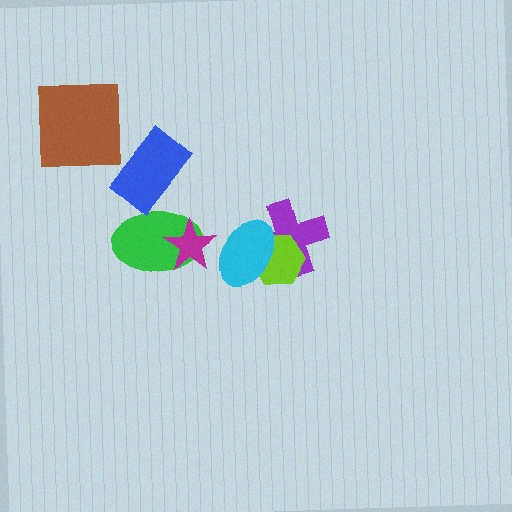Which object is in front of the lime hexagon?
The cyan ellipse is in front of the lime hexagon.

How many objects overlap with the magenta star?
2 objects overlap with the magenta star.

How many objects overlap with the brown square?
0 objects overlap with the brown square.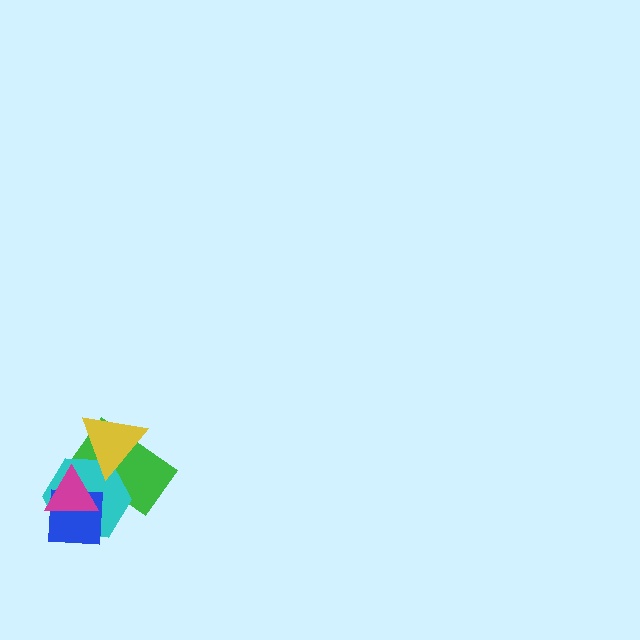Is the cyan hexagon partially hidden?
Yes, it is partially covered by another shape.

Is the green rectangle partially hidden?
Yes, it is partially covered by another shape.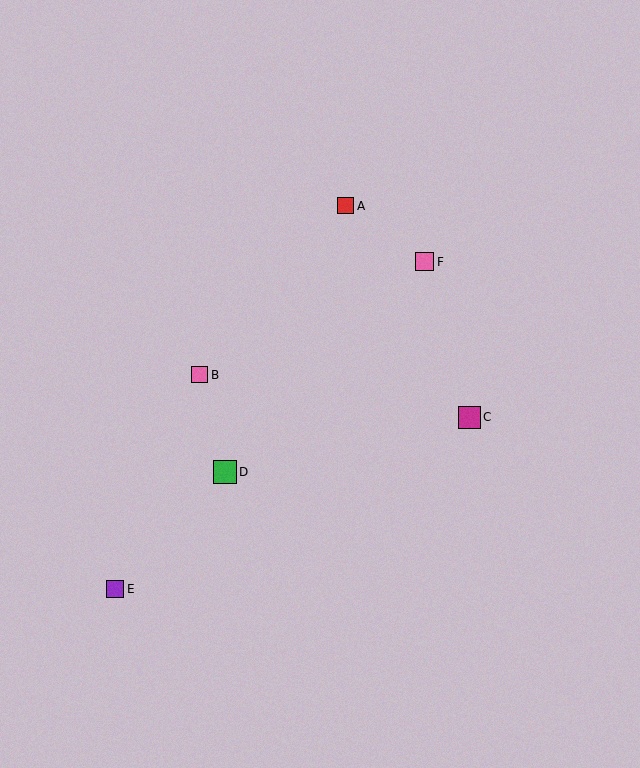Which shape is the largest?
The green square (labeled D) is the largest.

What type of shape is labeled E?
Shape E is a purple square.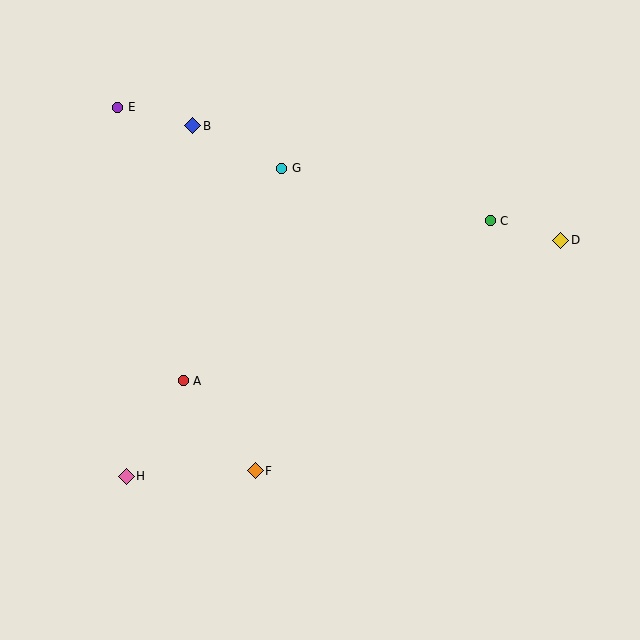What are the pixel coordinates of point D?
Point D is at (561, 240).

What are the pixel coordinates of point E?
Point E is at (118, 107).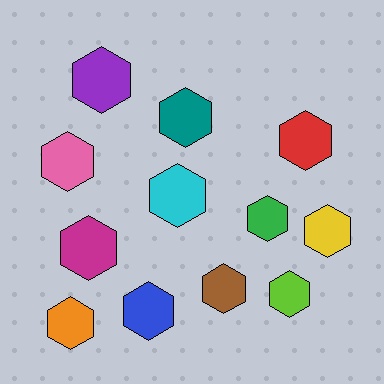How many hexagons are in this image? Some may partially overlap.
There are 12 hexagons.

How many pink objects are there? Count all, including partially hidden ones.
There is 1 pink object.